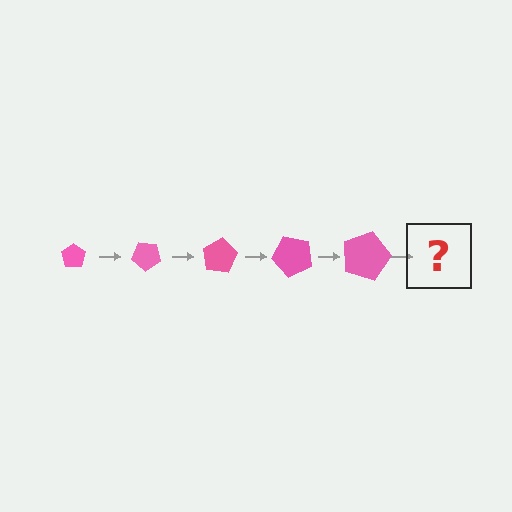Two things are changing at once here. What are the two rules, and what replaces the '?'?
The two rules are that the pentagon grows larger each step and it rotates 40 degrees each step. The '?' should be a pentagon, larger than the previous one and rotated 200 degrees from the start.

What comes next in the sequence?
The next element should be a pentagon, larger than the previous one and rotated 200 degrees from the start.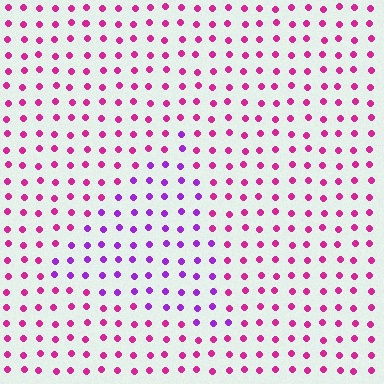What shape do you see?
I see a triangle.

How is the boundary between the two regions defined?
The boundary is defined purely by a slight shift in hue (about 39 degrees). Spacing, size, and orientation are identical on both sides.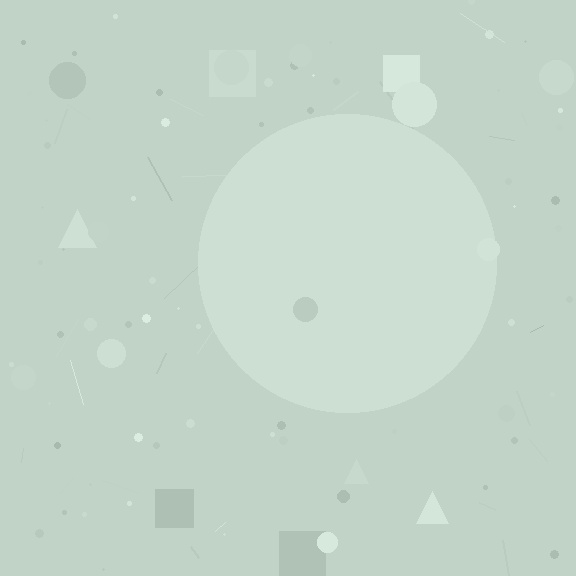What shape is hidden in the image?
A circle is hidden in the image.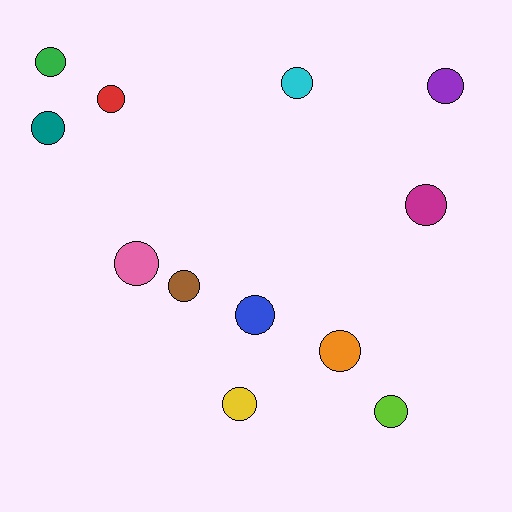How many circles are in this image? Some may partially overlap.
There are 12 circles.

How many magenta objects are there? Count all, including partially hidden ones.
There is 1 magenta object.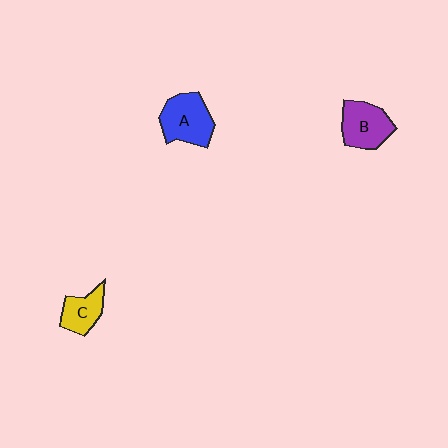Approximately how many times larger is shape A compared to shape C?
Approximately 1.5 times.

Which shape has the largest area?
Shape A (blue).